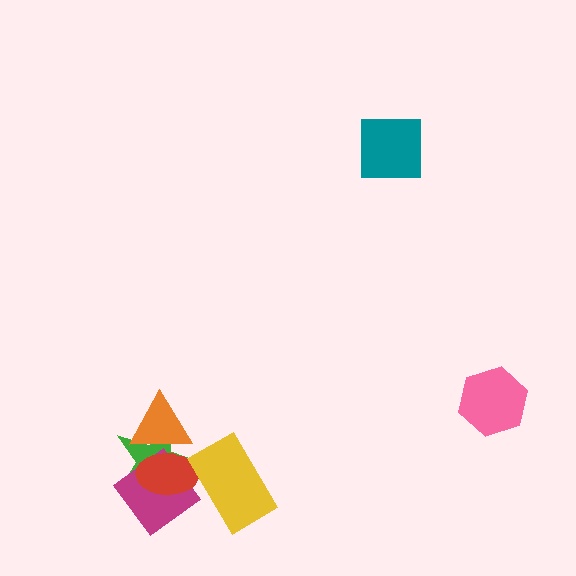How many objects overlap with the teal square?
0 objects overlap with the teal square.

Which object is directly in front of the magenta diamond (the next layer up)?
The red ellipse is directly in front of the magenta diamond.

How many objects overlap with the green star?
4 objects overlap with the green star.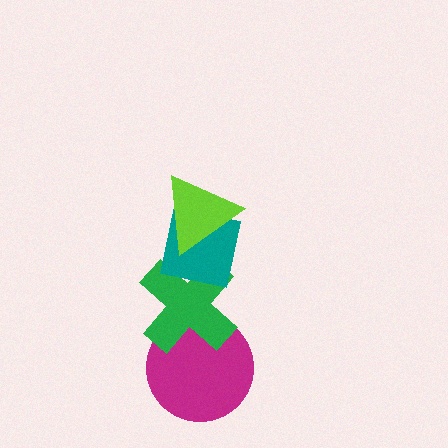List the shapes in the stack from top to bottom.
From top to bottom: the lime triangle, the teal square, the green cross, the magenta circle.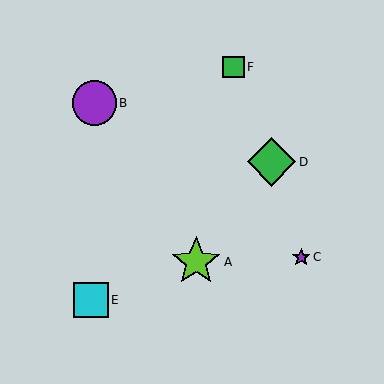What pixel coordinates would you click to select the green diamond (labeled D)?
Click at (272, 162) to select the green diamond D.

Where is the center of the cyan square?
The center of the cyan square is at (91, 300).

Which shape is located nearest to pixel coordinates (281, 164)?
The green diamond (labeled D) at (272, 162) is nearest to that location.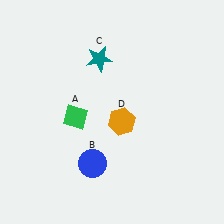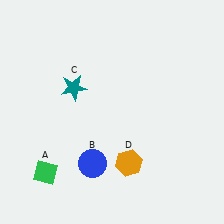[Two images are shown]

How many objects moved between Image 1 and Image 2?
3 objects moved between the two images.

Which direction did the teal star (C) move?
The teal star (C) moved down.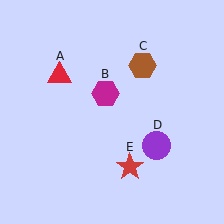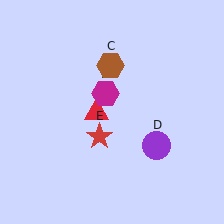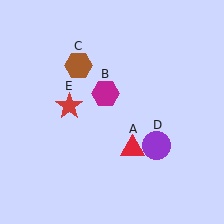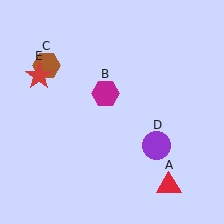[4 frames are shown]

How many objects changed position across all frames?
3 objects changed position: red triangle (object A), brown hexagon (object C), red star (object E).